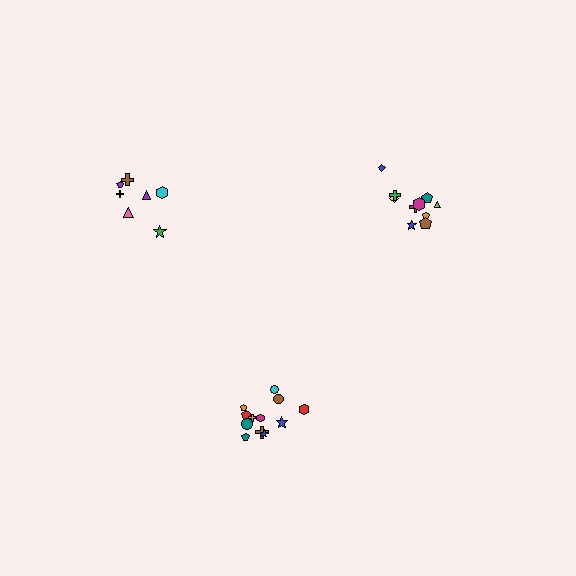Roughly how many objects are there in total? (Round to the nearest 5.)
Roughly 30 objects in total.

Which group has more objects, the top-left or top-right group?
The top-right group.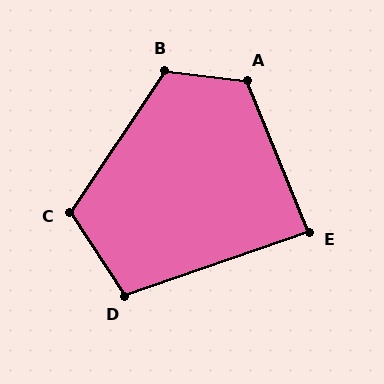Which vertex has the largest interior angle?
A, at approximately 119 degrees.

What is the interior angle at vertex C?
Approximately 113 degrees (obtuse).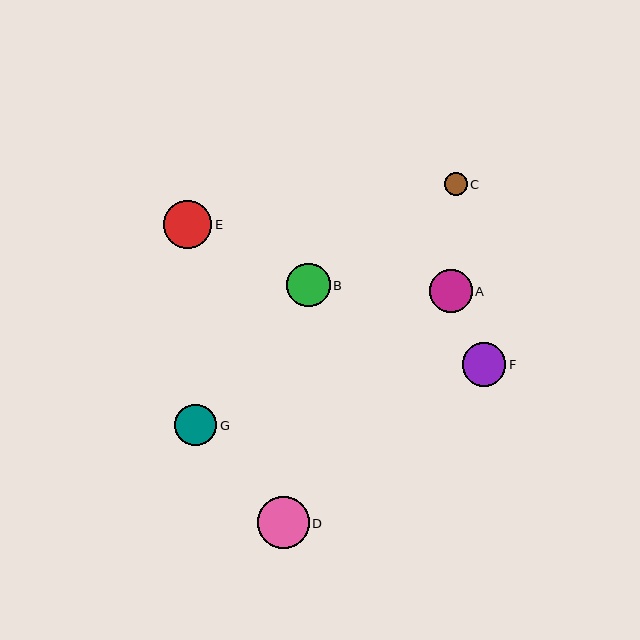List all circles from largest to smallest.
From largest to smallest: D, E, F, B, A, G, C.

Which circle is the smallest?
Circle C is the smallest with a size of approximately 23 pixels.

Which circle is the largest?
Circle D is the largest with a size of approximately 52 pixels.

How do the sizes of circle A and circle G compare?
Circle A and circle G are approximately the same size.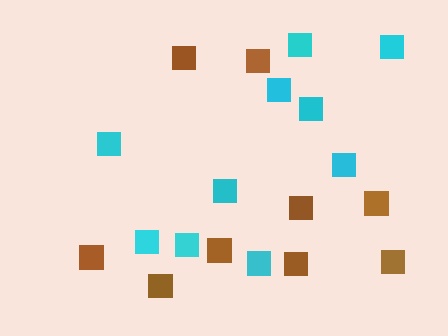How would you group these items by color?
There are 2 groups: one group of cyan squares (10) and one group of brown squares (9).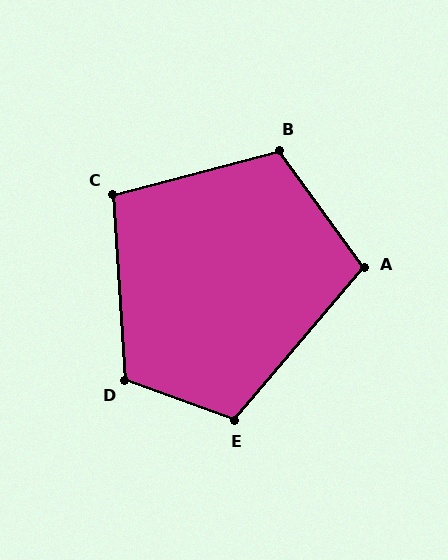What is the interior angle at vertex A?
Approximately 104 degrees (obtuse).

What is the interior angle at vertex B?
Approximately 111 degrees (obtuse).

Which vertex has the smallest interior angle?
C, at approximately 101 degrees.